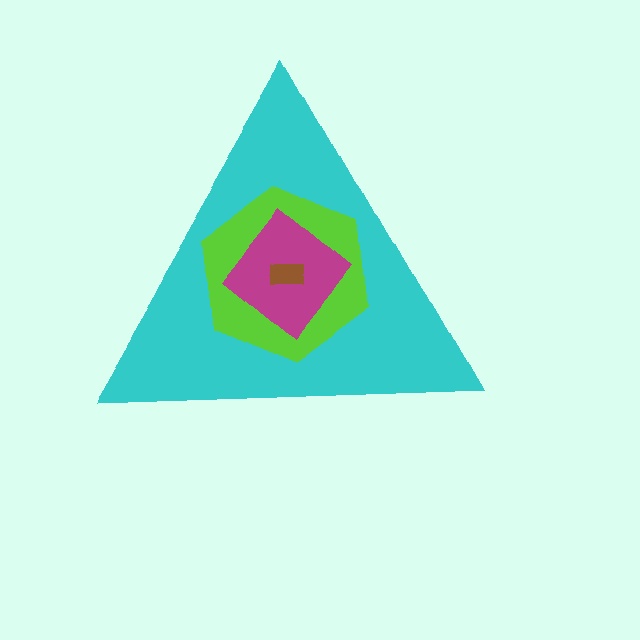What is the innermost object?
The brown rectangle.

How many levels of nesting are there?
4.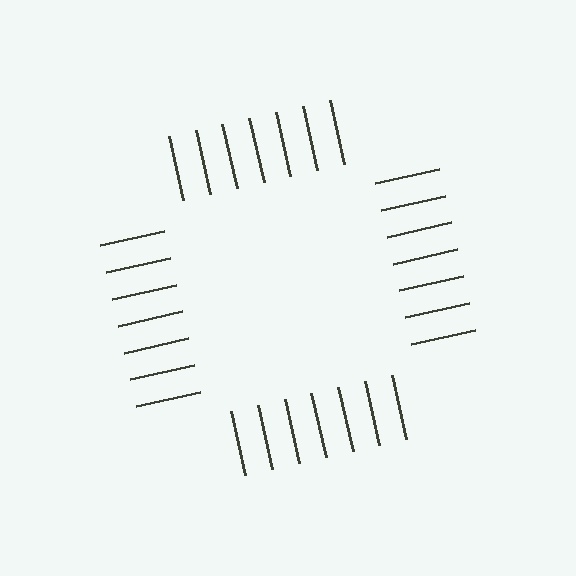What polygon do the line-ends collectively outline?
An illusory square — the line segments terminate on its edges but no continuous stroke is drawn.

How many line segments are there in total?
28 — 7 along each of the 4 edges.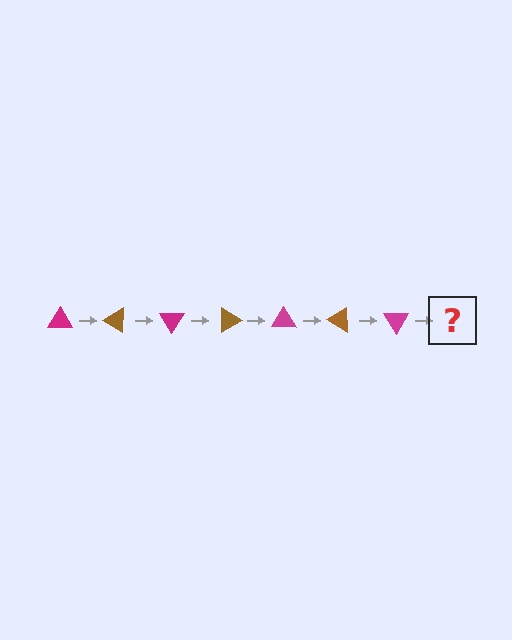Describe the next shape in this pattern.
It should be a brown triangle, rotated 210 degrees from the start.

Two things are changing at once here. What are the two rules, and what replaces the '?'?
The two rules are that it rotates 30 degrees each step and the color cycles through magenta and brown. The '?' should be a brown triangle, rotated 210 degrees from the start.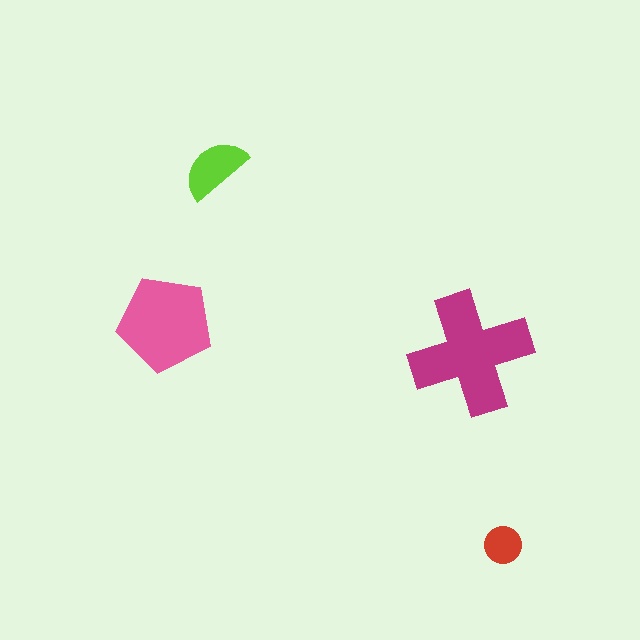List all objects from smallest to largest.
The red circle, the lime semicircle, the pink pentagon, the magenta cross.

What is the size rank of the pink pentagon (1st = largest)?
2nd.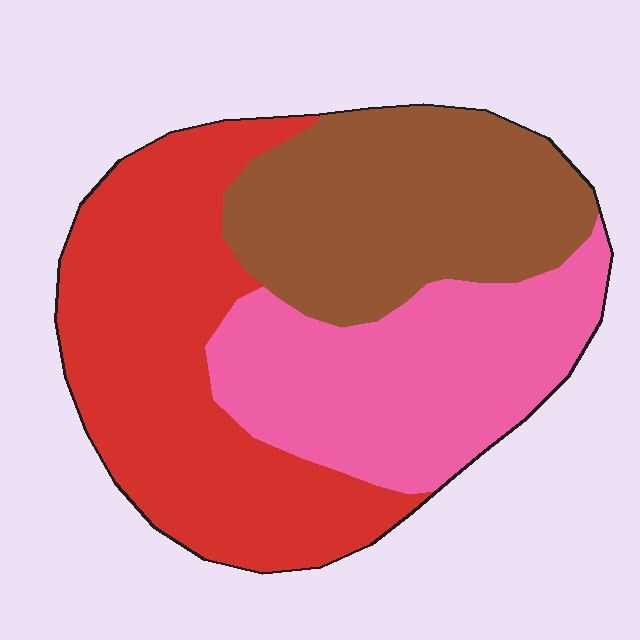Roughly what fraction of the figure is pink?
Pink covers around 30% of the figure.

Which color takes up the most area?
Red, at roughly 40%.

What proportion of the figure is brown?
Brown takes up between a sixth and a third of the figure.